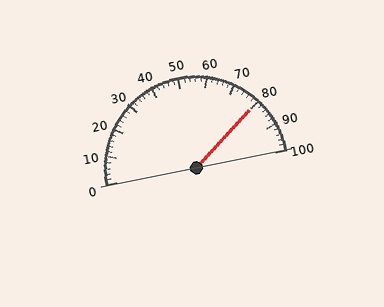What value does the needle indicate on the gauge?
The needle indicates approximately 80.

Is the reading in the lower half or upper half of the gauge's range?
The reading is in the upper half of the range (0 to 100).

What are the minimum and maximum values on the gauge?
The gauge ranges from 0 to 100.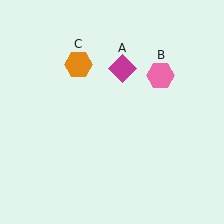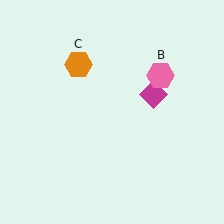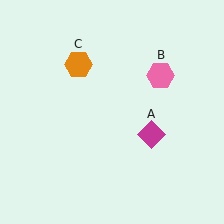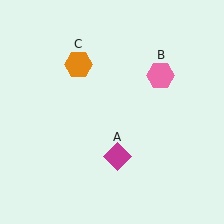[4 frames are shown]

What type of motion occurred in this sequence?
The magenta diamond (object A) rotated clockwise around the center of the scene.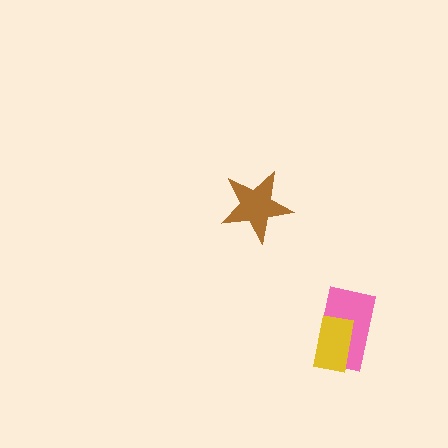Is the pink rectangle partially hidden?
Yes, it is partially covered by another shape.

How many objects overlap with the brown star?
0 objects overlap with the brown star.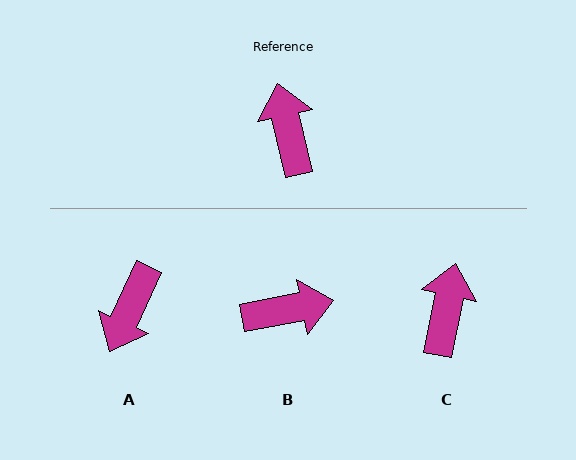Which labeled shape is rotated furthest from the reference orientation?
A, about 142 degrees away.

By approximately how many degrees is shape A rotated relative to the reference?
Approximately 142 degrees counter-clockwise.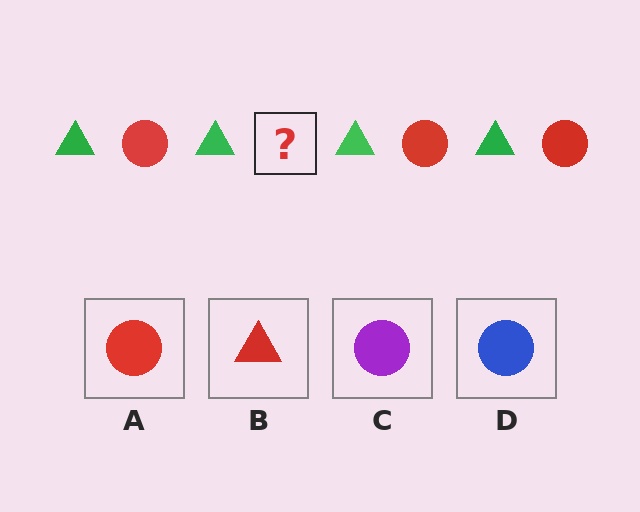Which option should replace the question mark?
Option A.